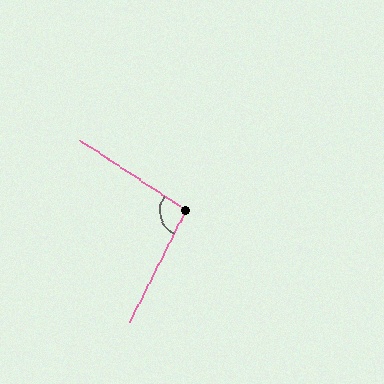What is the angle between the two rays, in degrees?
Approximately 97 degrees.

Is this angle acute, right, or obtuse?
It is obtuse.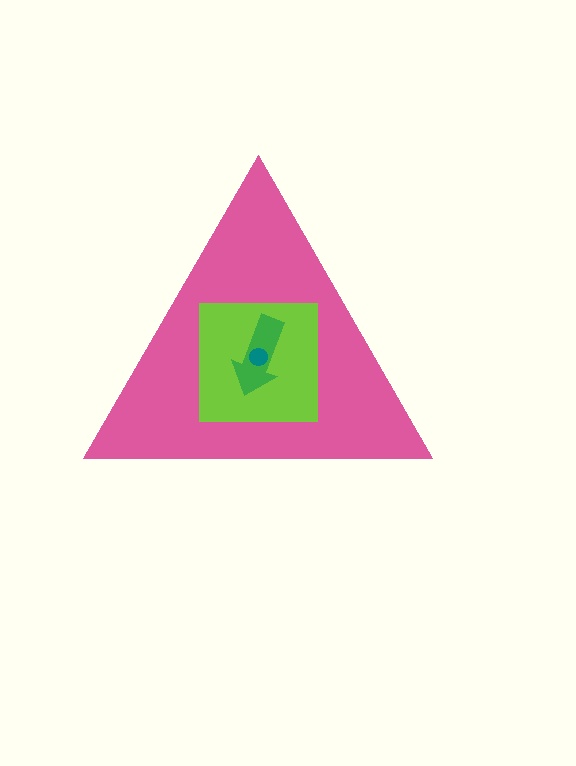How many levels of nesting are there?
4.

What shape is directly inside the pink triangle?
The lime square.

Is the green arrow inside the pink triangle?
Yes.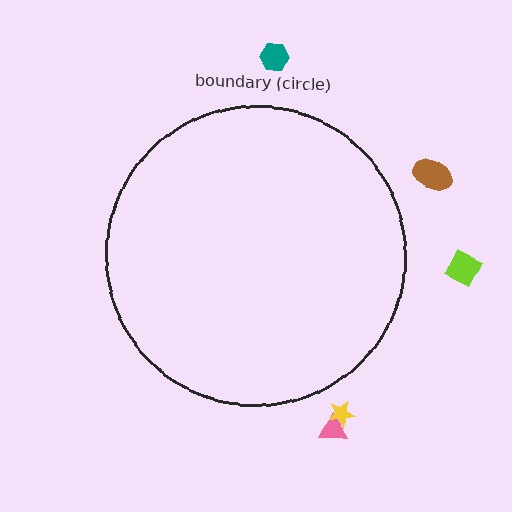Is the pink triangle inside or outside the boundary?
Outside.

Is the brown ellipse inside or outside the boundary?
Outside.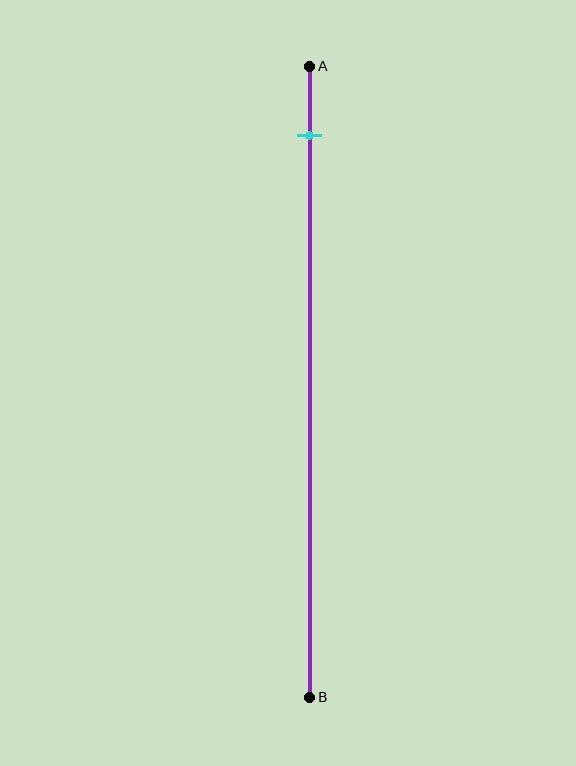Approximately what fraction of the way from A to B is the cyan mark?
The cyan mark is approximately 10% of the way from A to B.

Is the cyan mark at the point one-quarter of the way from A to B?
No, the mark is at about 10% from A, not at the 25% one-quarter point.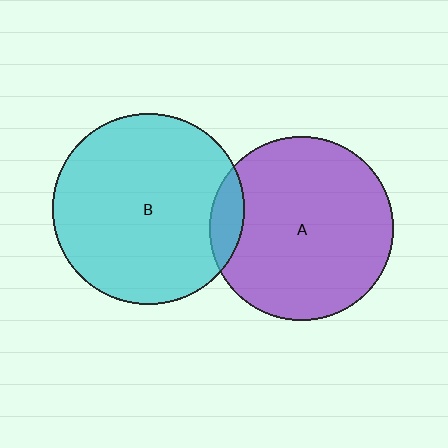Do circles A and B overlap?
Yes.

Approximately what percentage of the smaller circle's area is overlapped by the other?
Approximately 10%.